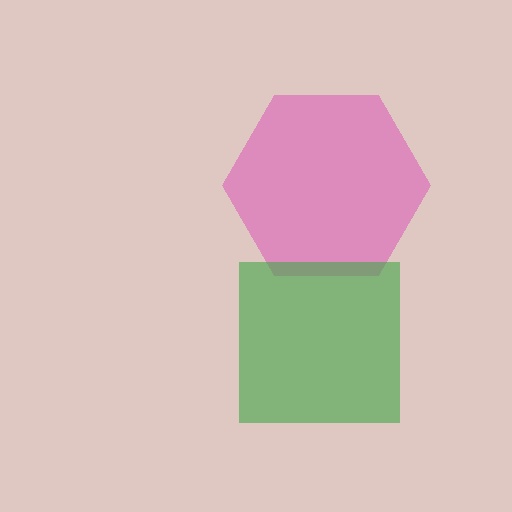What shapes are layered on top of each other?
The layered shapes are: a pink hexagon, a green square.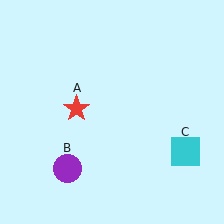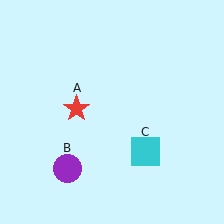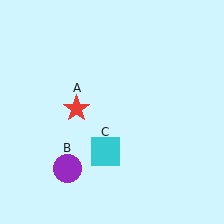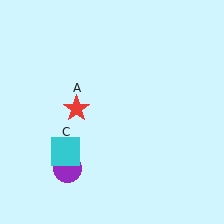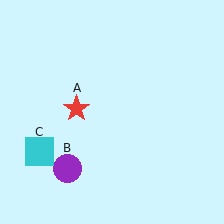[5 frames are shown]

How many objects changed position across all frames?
1 object changed position: cyan square (object C).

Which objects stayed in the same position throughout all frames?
Red star (object A) and purple circle (object B) remained stationary.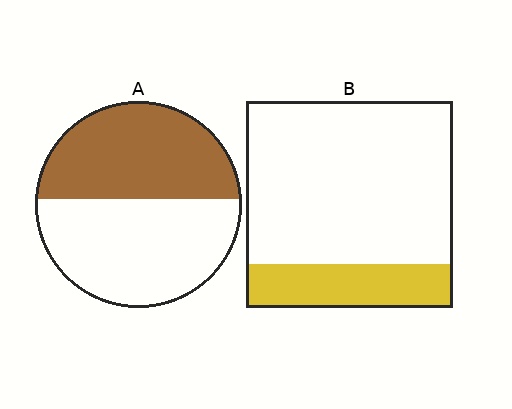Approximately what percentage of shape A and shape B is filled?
A is approximately 45% and B is approximately 20%.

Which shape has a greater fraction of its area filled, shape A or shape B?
Shape A.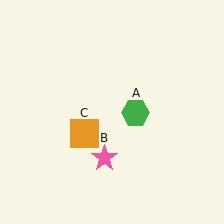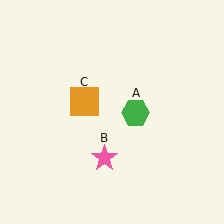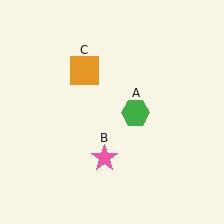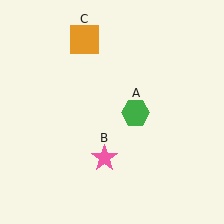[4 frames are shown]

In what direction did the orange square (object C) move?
The orange square (object C) moved up.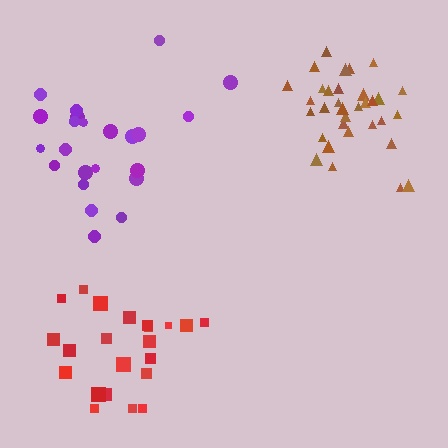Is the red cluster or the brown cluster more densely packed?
Brown.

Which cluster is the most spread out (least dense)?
Purple.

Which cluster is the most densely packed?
Brown.